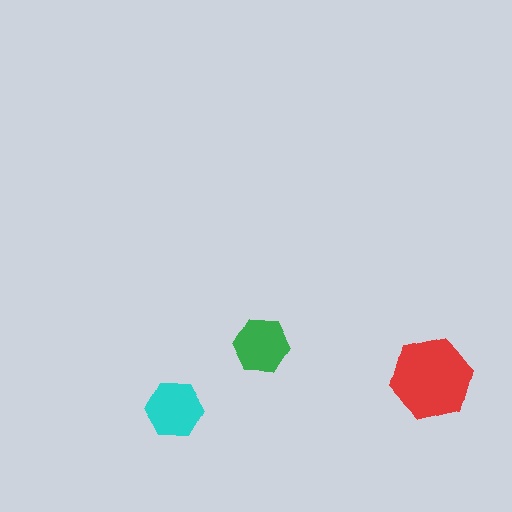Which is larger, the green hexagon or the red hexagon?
The red one.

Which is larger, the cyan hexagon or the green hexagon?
The cyan one.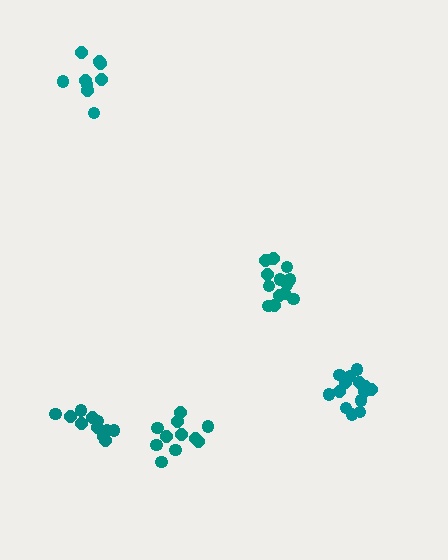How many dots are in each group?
Group 1: 12 dots, Group 2: 14 dots, Group 3: 14 dots, Group 4: 11 dots, Group 5: 9 dots (60 total).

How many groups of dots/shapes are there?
There are 5 groups.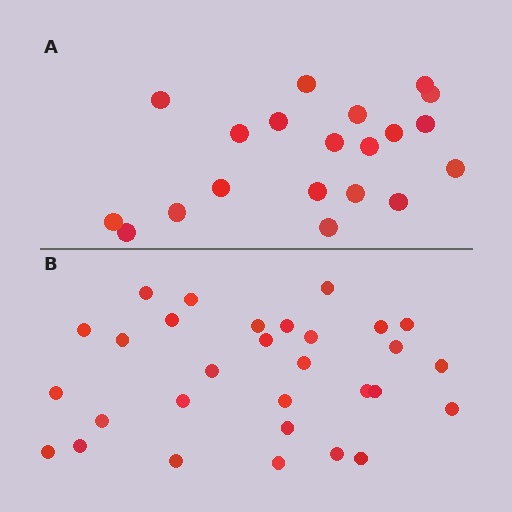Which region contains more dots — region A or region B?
Region B (the bottom region) has more dots.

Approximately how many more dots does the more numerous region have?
Region B has roughly 10 or so more dots than region A.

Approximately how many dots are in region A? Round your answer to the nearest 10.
About 20 dots.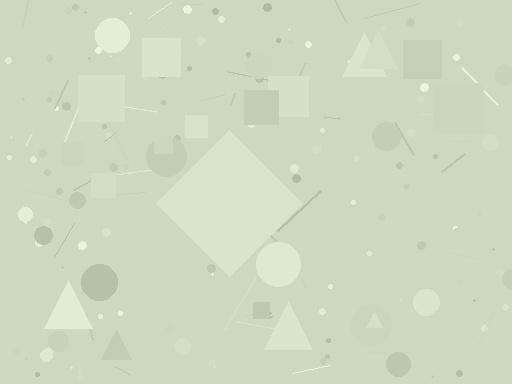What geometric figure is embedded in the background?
A diamond is embedded in the background.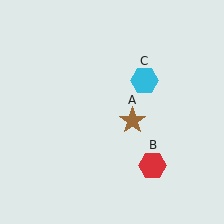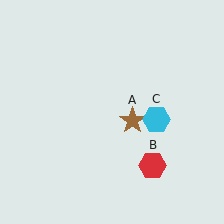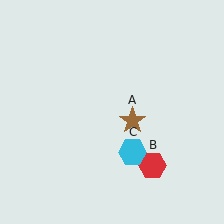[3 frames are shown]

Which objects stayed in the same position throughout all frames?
Brown star (object A) and red hexagon (object B) remained stationary.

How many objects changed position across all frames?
1 object changed position: cyan hexagon (object C).